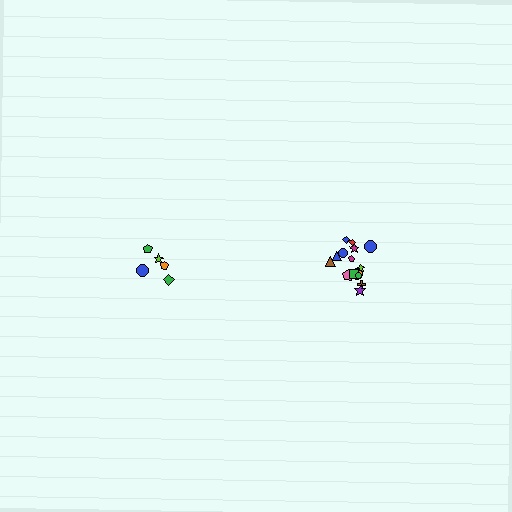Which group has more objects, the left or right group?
The right group.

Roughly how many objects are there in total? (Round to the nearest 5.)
Roughly 20 objects in total.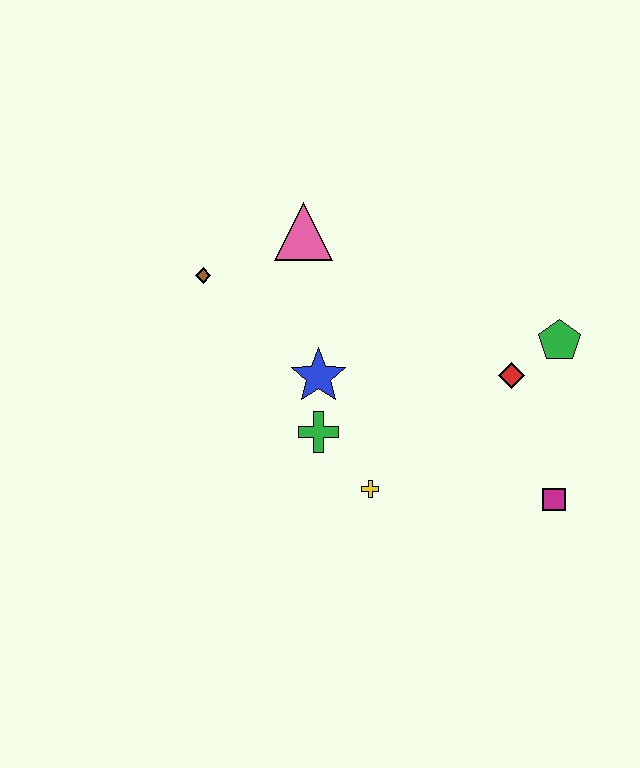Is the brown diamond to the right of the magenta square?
No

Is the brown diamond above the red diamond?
Yes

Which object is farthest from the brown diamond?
The magenta square is farthest from the brown diamond.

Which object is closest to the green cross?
The blue star is closest to the green cross.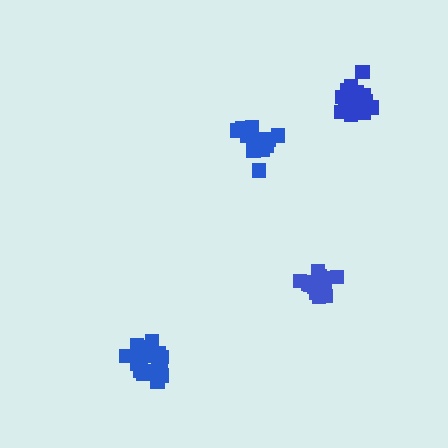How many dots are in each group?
Group 1: 15 dots, Group 2: 19 dots, Group 3: 15 dots, Group 4: 17 dots (66 total).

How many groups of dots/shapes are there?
There are 4 groups.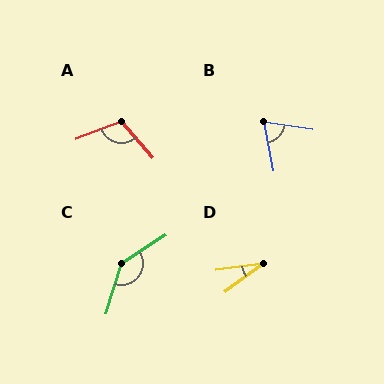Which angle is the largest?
C, at approximately 140 degrees.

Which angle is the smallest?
D, at approximately 29 degrees.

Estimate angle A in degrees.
Approximately 110 degrees.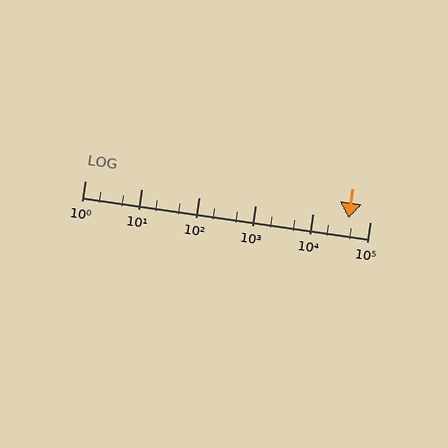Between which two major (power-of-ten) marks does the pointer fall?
The pointer is between 10000 and 100000.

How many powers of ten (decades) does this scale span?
The scale spans 5 decades, from 1 to 100000.